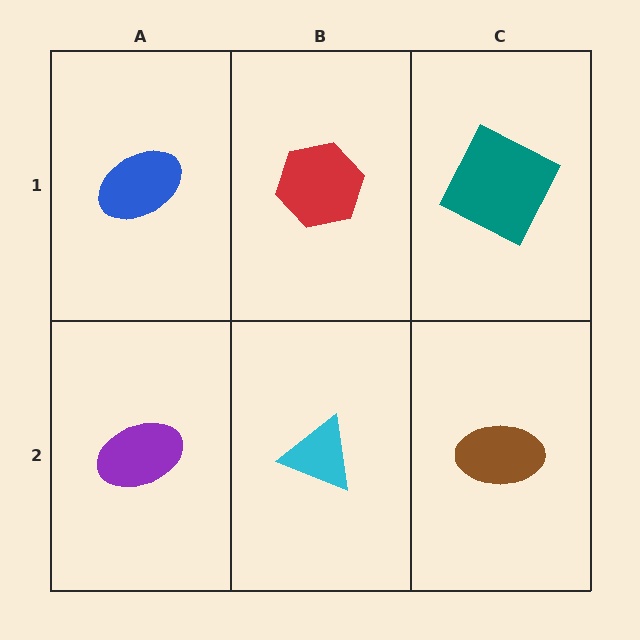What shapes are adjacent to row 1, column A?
A purple ellipse (row 2, column A), a red hexagon (row 1, column B).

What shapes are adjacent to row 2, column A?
A blue ellipse (row 1, column A), a cyan triangle (row 2, column B).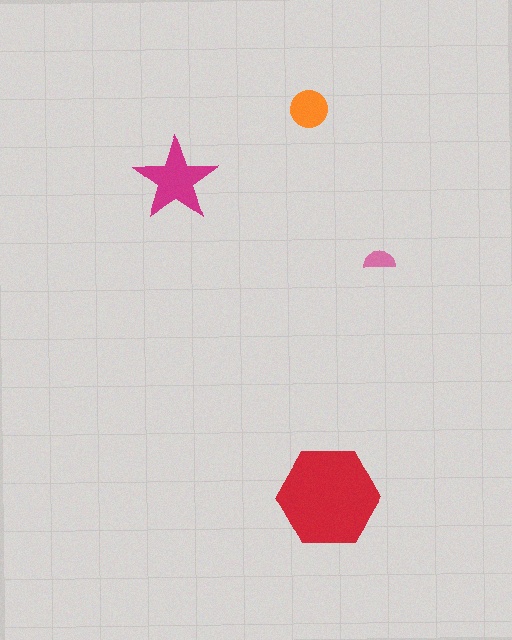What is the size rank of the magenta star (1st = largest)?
2nd.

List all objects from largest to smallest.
The red hexagon, the magenta star, the orange circle, the pink semicircle.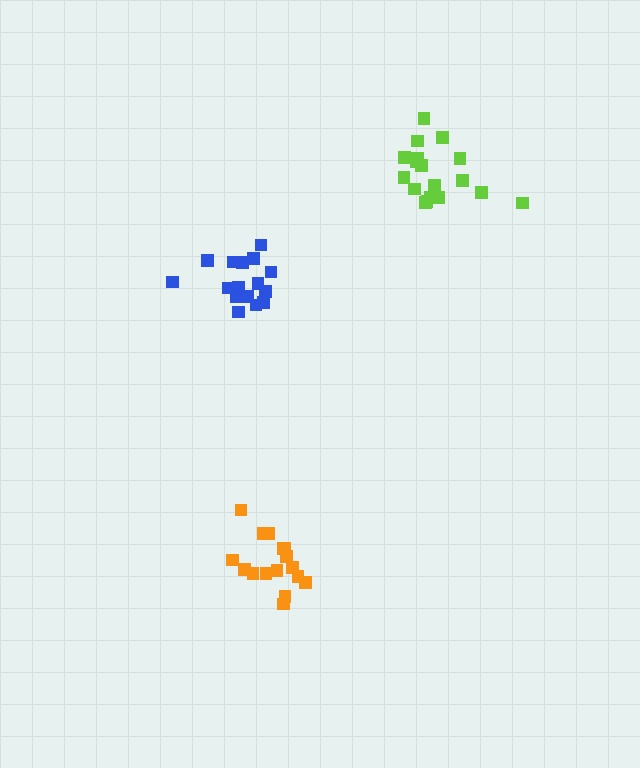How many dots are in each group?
Group 1: 16 dots, Group 2: 18 dots, Group 3: 16 dots (50 total).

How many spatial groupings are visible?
There are 3 spatial groupings.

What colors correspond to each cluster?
The clusters are colored: orange, lime, blue.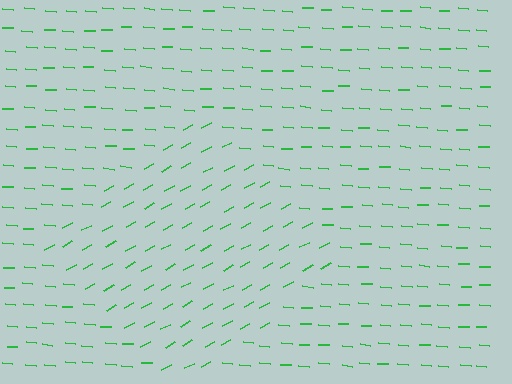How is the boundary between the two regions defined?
The boundary is defined purely by a change in line orientation (approximately 33 degrees difference). All lines are the same color and thickness.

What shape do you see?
I see a diamond.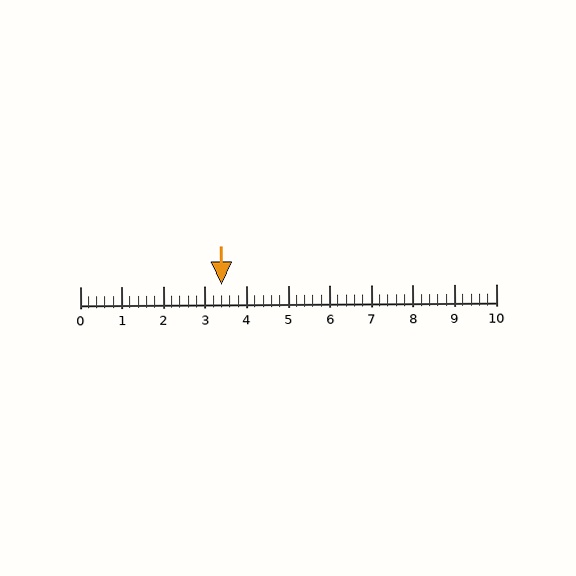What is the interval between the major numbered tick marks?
The major tick marks are spaced 1 units apart.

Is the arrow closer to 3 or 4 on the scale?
The arrow is closer to 3.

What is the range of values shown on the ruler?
The ruler shows values from 0 to 10.